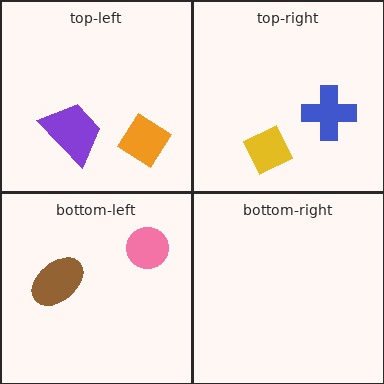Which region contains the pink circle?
The bottom-left region.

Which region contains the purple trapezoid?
The top-left region.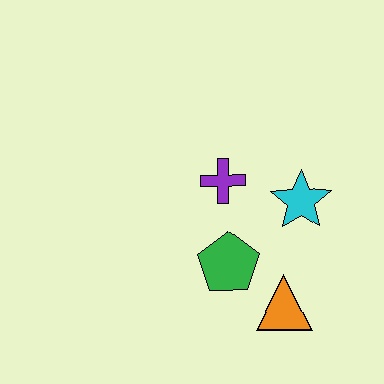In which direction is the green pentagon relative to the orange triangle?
The green pentagon is to the left of the orange triangle.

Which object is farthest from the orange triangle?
The purple cross is farthest from the orange triangle.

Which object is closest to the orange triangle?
The green pentagon is closest to the orange triangle.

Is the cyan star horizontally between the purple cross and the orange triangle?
No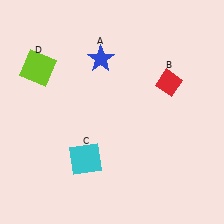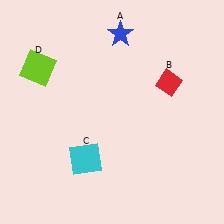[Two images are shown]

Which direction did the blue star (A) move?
The blue star (A) moved up.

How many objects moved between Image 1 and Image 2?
1 object moved between the two images.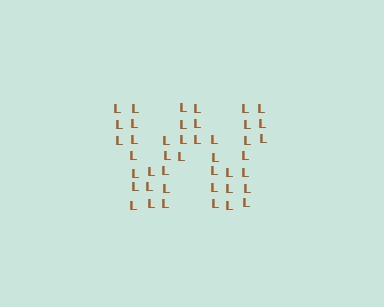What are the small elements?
The small elements are letter L's.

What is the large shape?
The large shape is the letter W.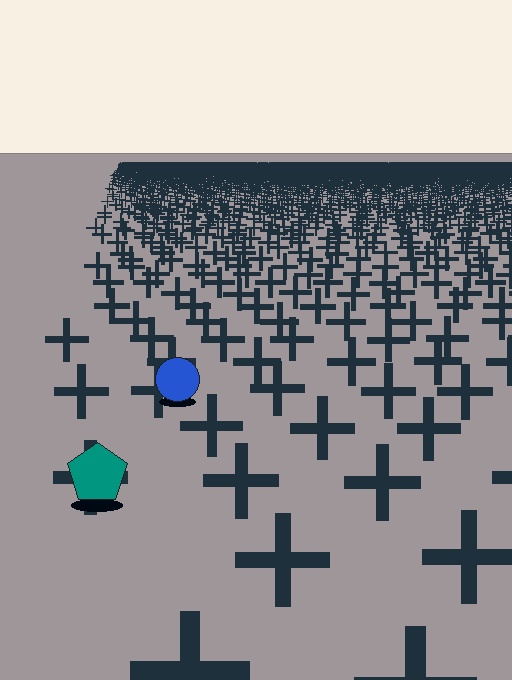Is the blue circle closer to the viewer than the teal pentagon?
No. The teal pentagon is closer — you can tell from the texture gradient: the ground texture is coarser near it.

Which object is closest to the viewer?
The teal pentagon is closest. The texture marks near it are larger and more spread out.